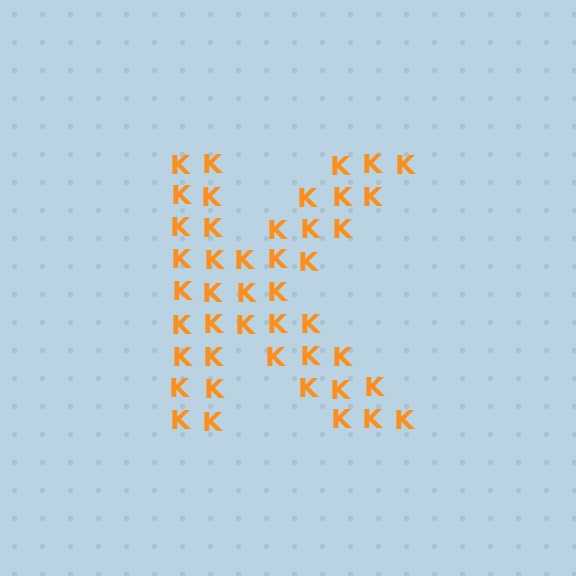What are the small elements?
The small elements are letter K's.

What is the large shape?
The large shape is the letter K.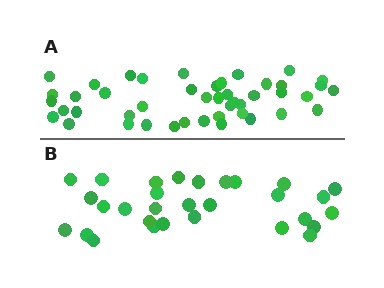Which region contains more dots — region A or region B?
Region A (the top region) has more dots.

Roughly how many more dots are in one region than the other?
Region A has approximately 15 more dots than region B.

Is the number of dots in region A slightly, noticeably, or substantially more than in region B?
Region A has substantially more. The ratio is roughly 1.5 to 1.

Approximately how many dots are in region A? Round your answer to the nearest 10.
About 40 dots. (The exact count is 45, which rounds to 40.)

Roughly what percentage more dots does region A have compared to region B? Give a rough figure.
About 50% more.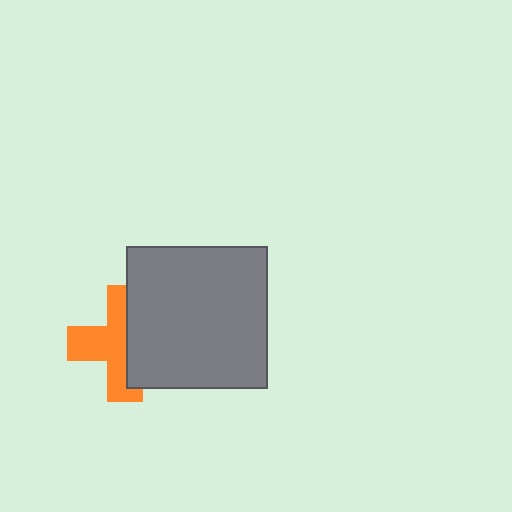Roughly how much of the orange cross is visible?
About half of it is visible (roughly 53%).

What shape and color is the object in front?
The object in front is a gray square.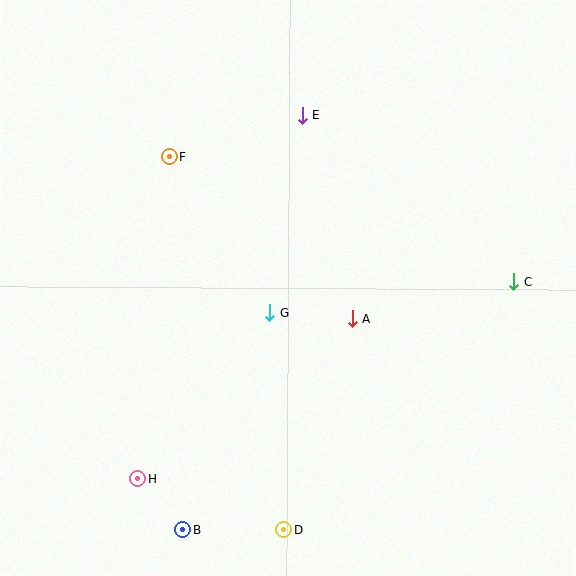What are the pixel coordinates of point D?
Point D is at (284, 530).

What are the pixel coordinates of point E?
Point E is at (302, 115).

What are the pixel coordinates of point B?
Point B is at (183, 530).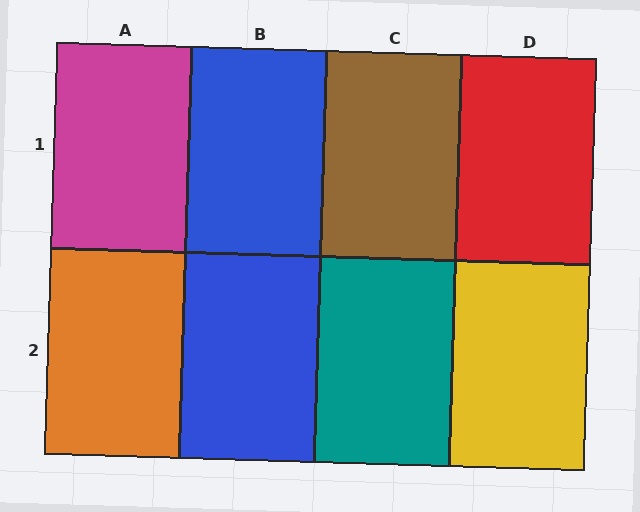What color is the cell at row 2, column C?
Teal.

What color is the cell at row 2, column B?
Blue.